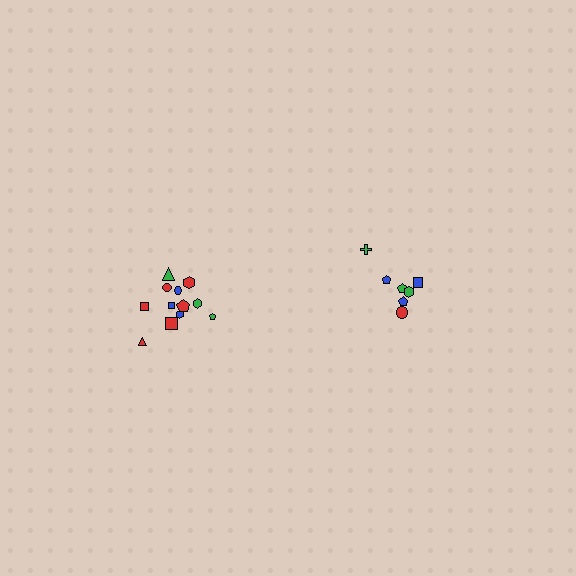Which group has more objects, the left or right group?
The left group.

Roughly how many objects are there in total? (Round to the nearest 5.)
Roughly 20 objects in total.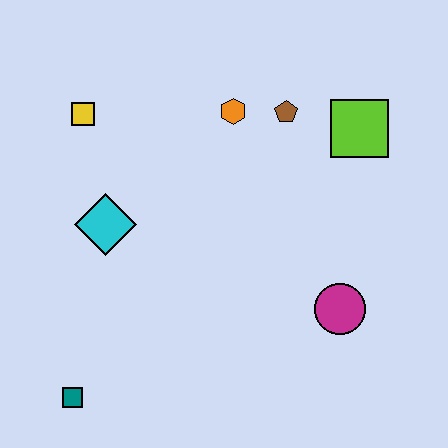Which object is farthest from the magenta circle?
The yellow square is farthest from the magenta circle.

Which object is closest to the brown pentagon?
The orange hexagon is closest to the brown pentagon.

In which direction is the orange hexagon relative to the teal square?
The orange hexagon is above the teal square.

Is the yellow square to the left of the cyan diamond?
Yes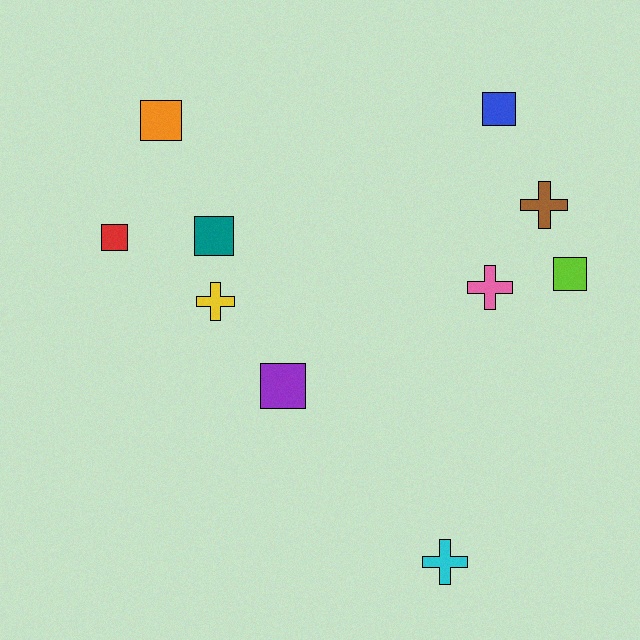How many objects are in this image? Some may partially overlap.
There are 10 objects.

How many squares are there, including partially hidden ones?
There are 6 squares.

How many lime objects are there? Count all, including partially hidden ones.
There is 1 lime object.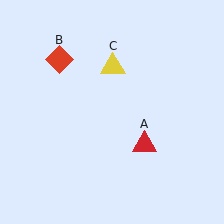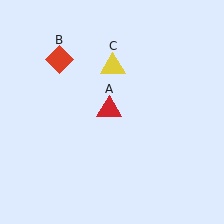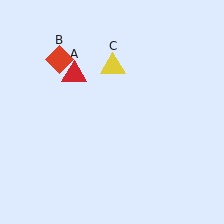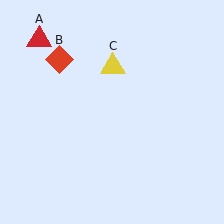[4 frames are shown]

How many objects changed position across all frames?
1 object changed position: red triangle (object A).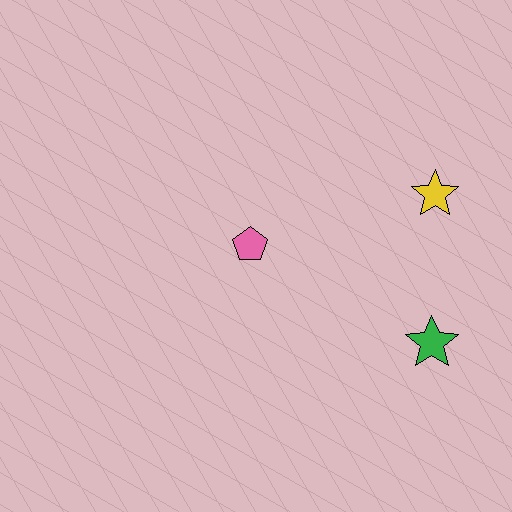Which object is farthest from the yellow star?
The pink pentagon is farthest from the yellow star.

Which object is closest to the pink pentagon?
The yellow star is closest to the pink pentagon.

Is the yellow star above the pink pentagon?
Yes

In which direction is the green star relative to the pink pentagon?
The green star is to the right of the pink pentagon.